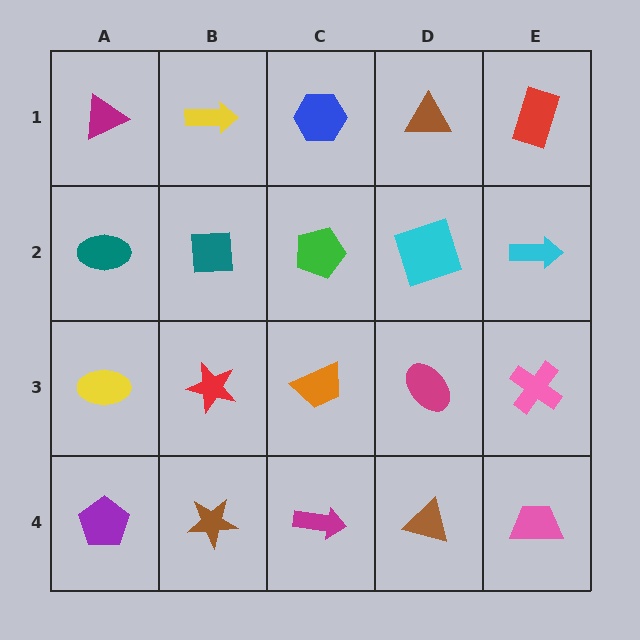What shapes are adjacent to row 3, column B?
A teal square (row 2, column B), a brown star (row 4, column B), a yellow ellipse (row 3, column A), an orange trapezoid (row 3, column C).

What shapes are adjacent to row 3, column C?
A green pentagon (row 2, column C), a magenta arrow (row 4, column C), a red star (row 3, column B), a magenta ellipse (row 3, column D).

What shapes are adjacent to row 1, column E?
A cyan arrow (row 2, column E), a brown triangle (row 1, column D).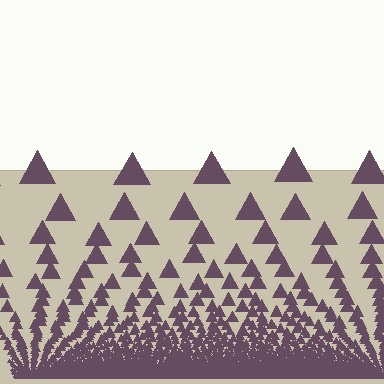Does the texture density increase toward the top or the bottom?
Density increases toward the bottom.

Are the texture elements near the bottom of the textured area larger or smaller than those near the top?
Smaller. The gradient is inverted — elements near the bottom are smaller and denser.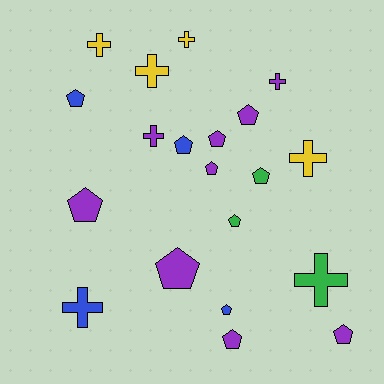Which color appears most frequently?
Purple, with 9 objects.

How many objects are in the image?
There are 20 objects.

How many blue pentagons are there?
There are 3 blue pentagons.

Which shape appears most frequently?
Pentagon, with 12 objects.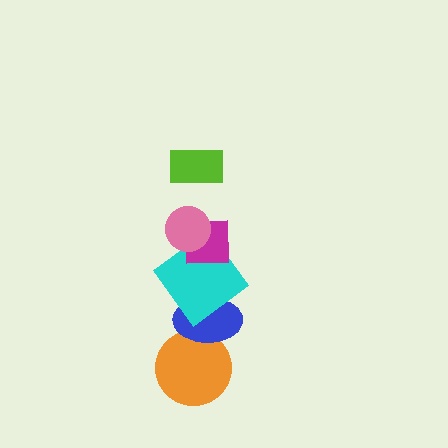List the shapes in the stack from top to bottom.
From top to bottom: the lime rectangle, the pink circle, the magenta square, the cyan diamond, the blue ellipse, the orange circle.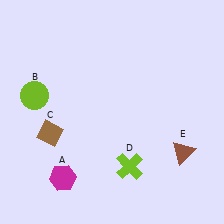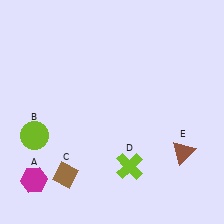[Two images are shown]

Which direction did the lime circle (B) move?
The lime circle (B) moved down.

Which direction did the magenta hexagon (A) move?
The magenta hexagon (A) moved left.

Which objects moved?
The objects that moved are: the magenta hexagon (A), the lime circle (B), the brown diamond (C).